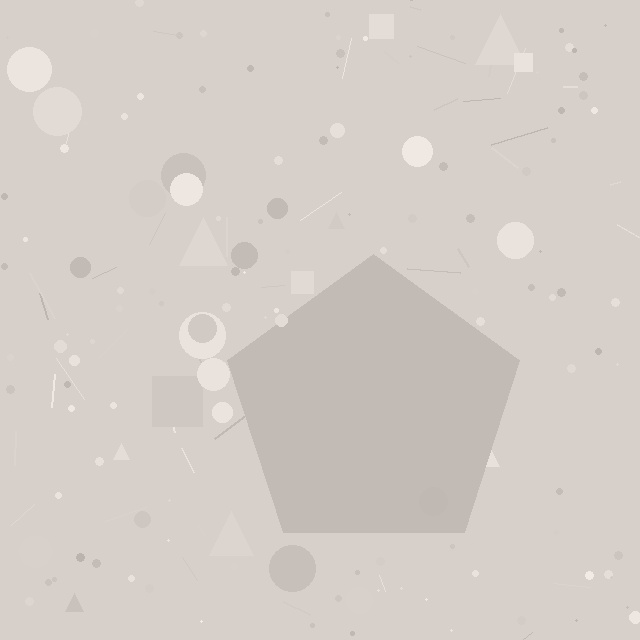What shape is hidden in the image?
A pentagon is hidden in the image.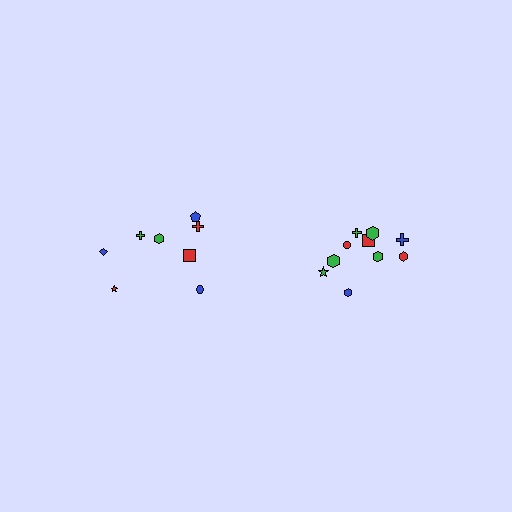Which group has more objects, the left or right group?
The right group.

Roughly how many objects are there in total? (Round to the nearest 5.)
Roughly 20 objects in total.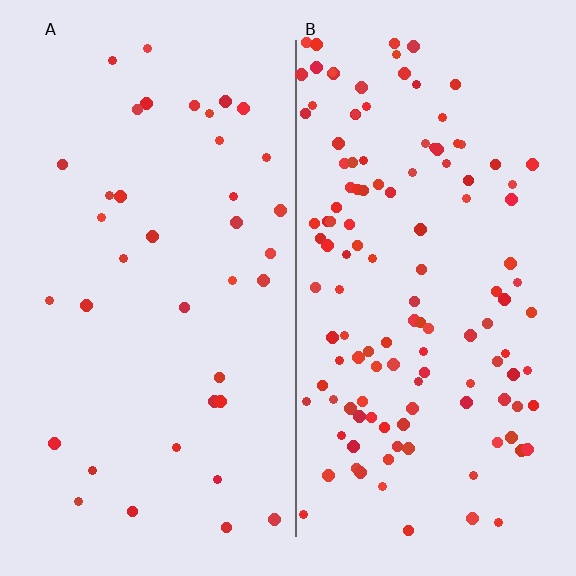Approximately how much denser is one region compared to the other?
Approximately 3.4× — region B over region A.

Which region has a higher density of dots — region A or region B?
B (the right).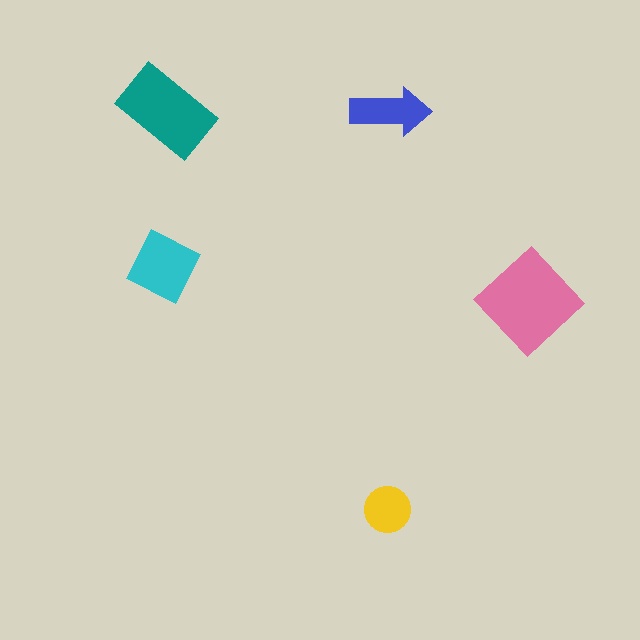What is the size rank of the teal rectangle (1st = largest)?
2nd.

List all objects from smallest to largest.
The yellow circle, the blue arrow, the cyan square, the teal rectangle, the pink diamond.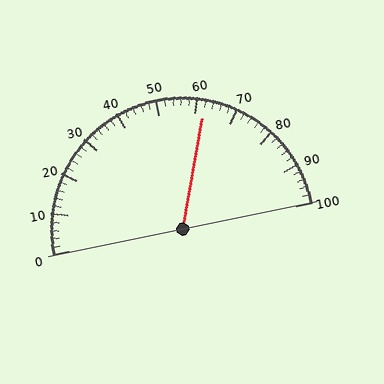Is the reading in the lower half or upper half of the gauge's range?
The reading is in the upper half of the range (0 to 100).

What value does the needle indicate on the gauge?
The needle indicates approximately 62.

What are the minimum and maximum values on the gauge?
The gauge ranges from 0 to 100.